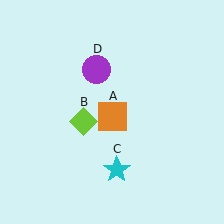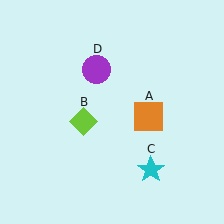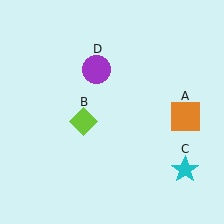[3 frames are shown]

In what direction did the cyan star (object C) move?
The cyan star (object C) moved right.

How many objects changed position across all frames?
2 objects changed position: orange square (object A), cyan star (object C).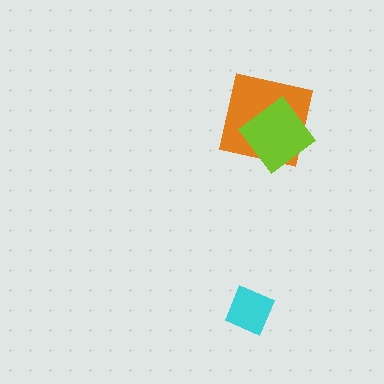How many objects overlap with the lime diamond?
1 object overlaps with the lime diamond.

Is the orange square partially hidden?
Yes, it is partially covered by another shape.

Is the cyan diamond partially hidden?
No, no other shape covers it.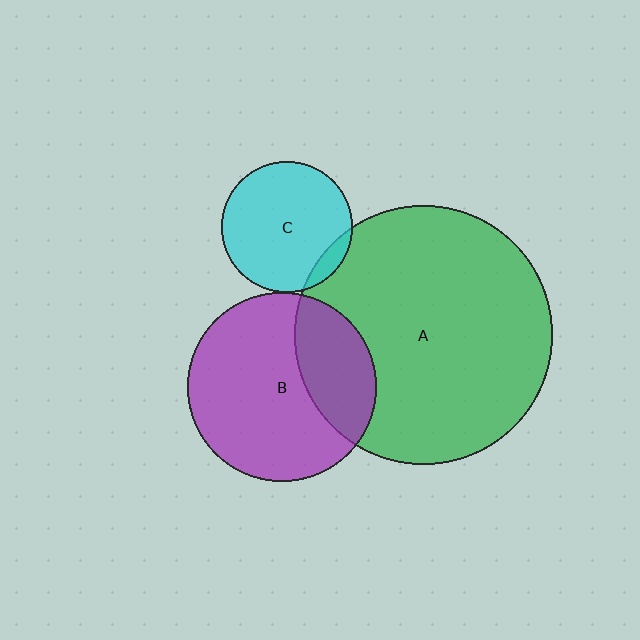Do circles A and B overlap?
Yes.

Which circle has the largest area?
Circle A (green).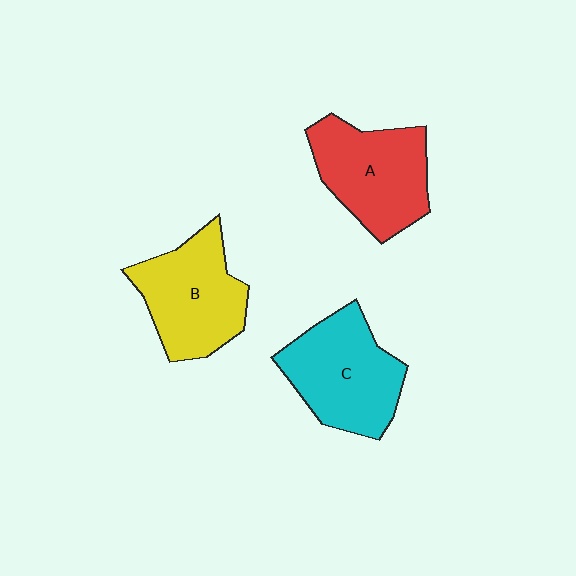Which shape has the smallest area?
Shape B (yellow).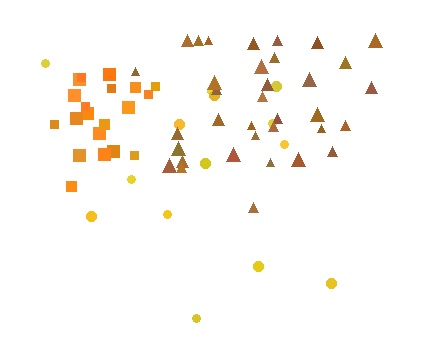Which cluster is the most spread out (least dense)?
Yellow.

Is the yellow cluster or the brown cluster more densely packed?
Brown.